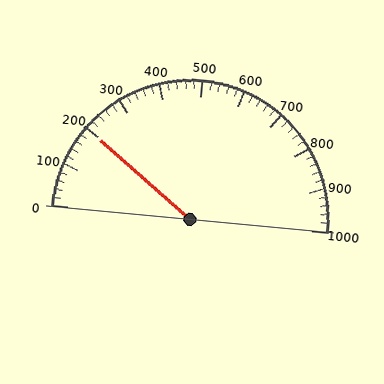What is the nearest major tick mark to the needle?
The nearest major tick mark is 200.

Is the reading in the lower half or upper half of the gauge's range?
The reading is in the lower half of the range (0 to 1000).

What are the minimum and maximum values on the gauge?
The gauge ranges from 0 to 1000.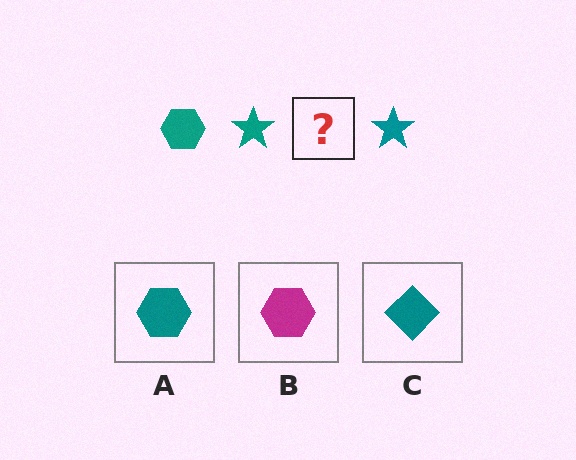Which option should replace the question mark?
Option A.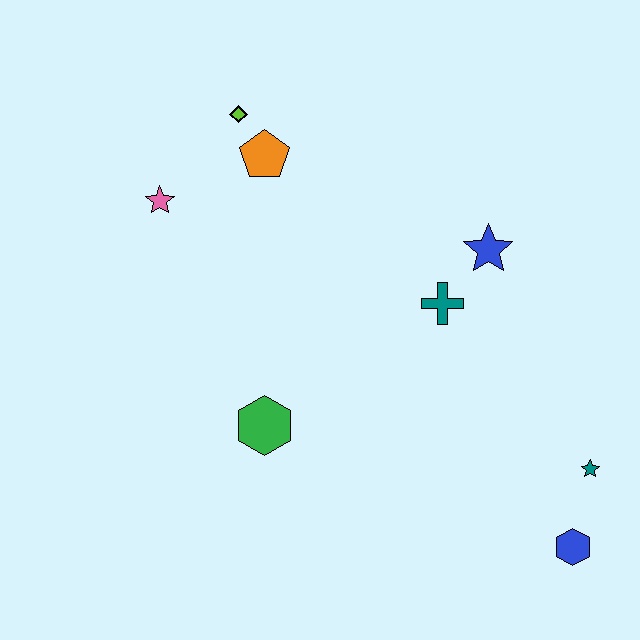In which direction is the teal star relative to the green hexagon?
The teal star is to the right of the green hexagon.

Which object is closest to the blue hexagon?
The teal star is closest to the blue hexagon.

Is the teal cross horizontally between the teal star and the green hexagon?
Yes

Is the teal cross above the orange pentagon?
No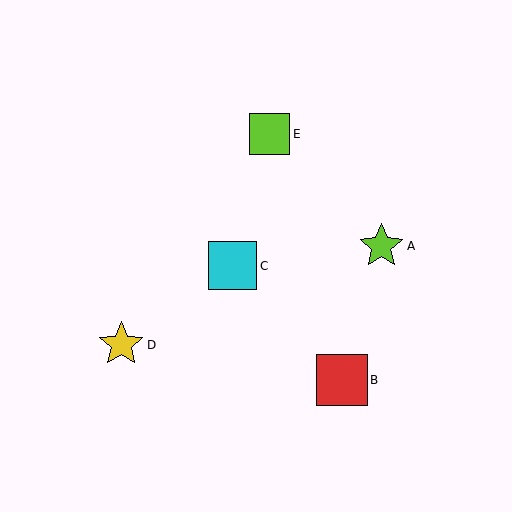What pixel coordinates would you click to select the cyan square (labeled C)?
Click at (233, 266) to select the cyan square C.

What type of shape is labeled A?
Shape A is a lime star.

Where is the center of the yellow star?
The center of the yellow star is at (121, 345).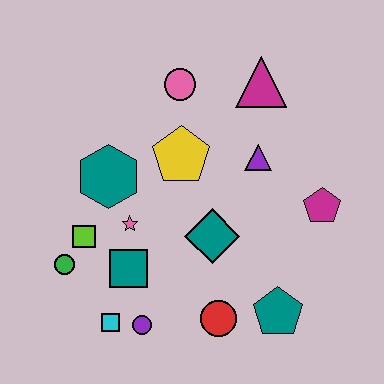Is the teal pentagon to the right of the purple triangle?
Yes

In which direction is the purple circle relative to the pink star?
The purple circle is below the pink star.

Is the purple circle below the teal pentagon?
Yes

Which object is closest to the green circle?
The lime square is closest to the green circle.